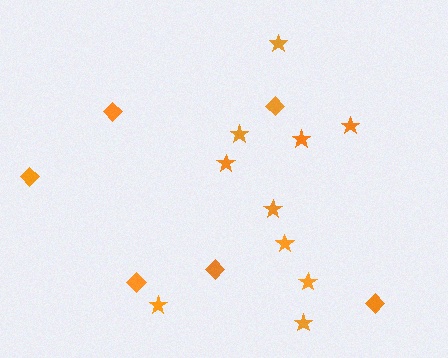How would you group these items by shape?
There are 2 groups: one group of stars (10) and one group of diamonds (6).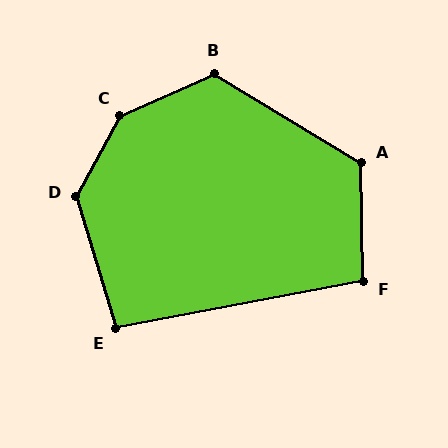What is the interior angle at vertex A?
Approximately 122 degrees (obtuse).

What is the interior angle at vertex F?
Approximately 100 degrees (obtuse).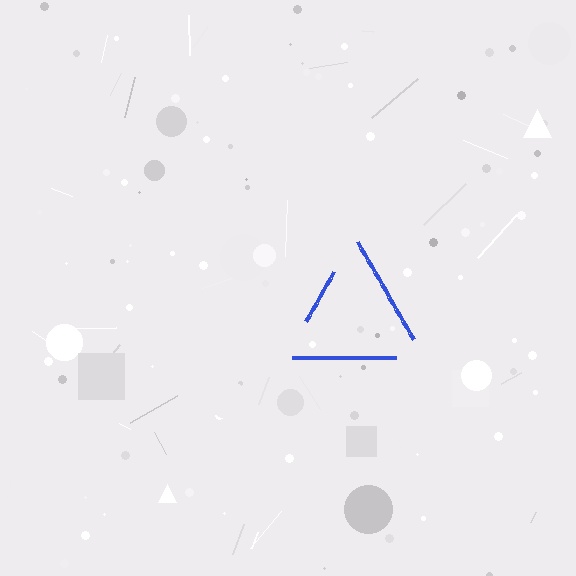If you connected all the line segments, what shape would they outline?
They would outline a triangle.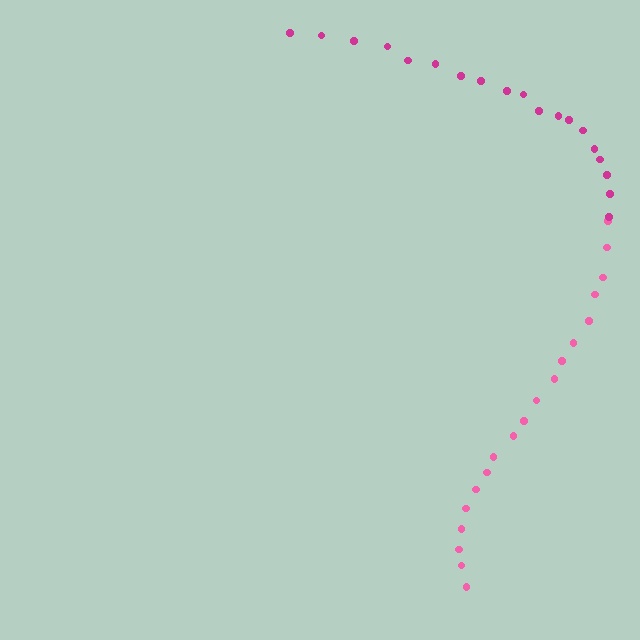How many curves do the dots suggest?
There are 2 distinct paths.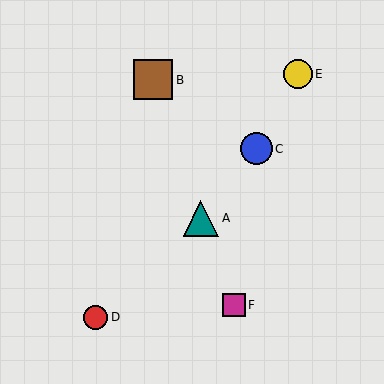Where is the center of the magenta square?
The center of the magenta square is at (234, 305).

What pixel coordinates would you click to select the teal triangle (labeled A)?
Click at (201, 219) to select the teal triangle A.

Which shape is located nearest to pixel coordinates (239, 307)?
The magenta square (labeled F) at (234, 305) is nearest to that location.